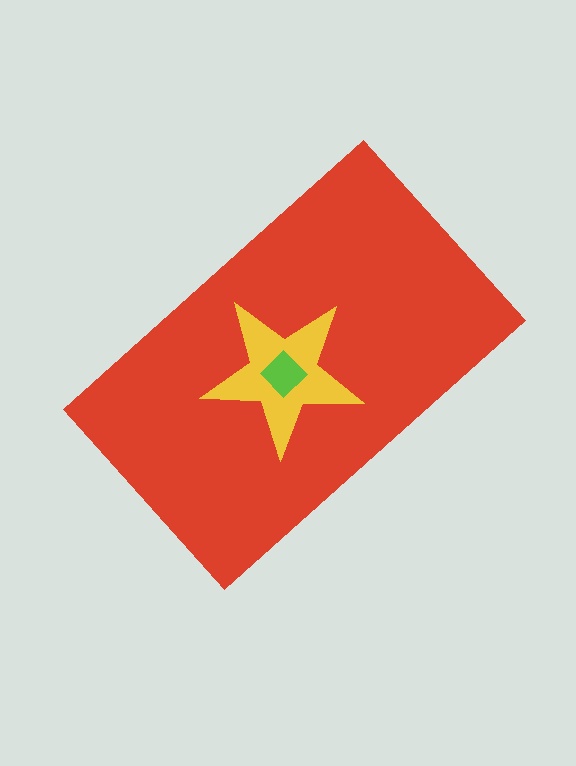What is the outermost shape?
The red rectangle.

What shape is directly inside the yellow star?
The lime diamond.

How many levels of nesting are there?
3.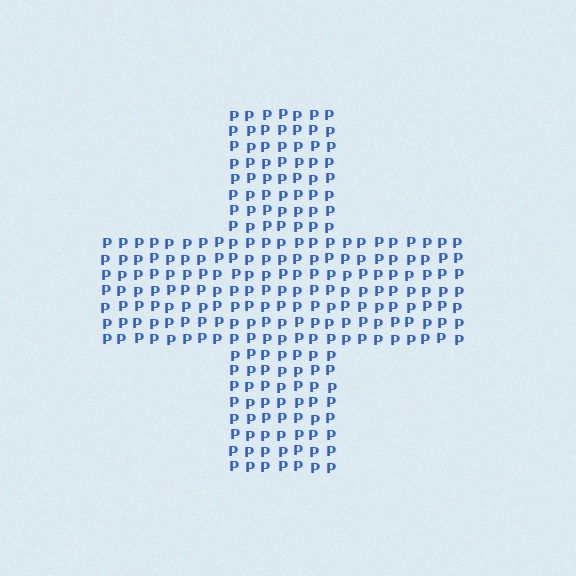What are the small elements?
The small elements are letter P's.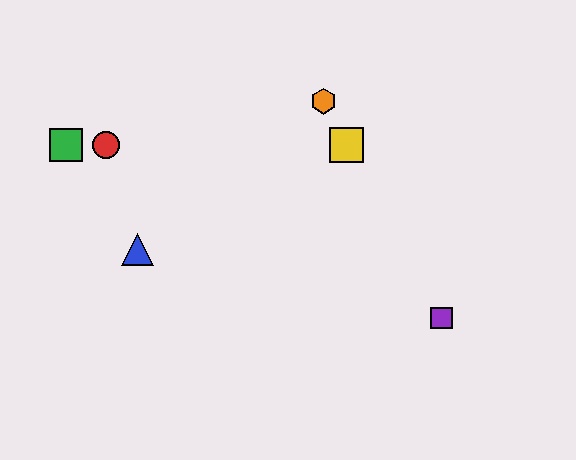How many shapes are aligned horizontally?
3 shapes (the red circle, the green square, the yellow square) are aligned horizontally.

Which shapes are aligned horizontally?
The red circle, the green square, the yellow square are aligned horizontally.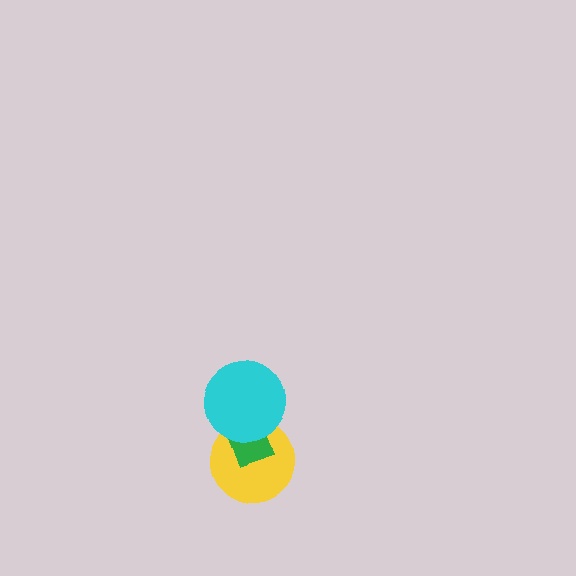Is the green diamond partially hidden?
Yes, it is partially covered by another shape.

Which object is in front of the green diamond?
The cyan circle is in front of the green diamond.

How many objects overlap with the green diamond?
2 objects overlap with the green diamond.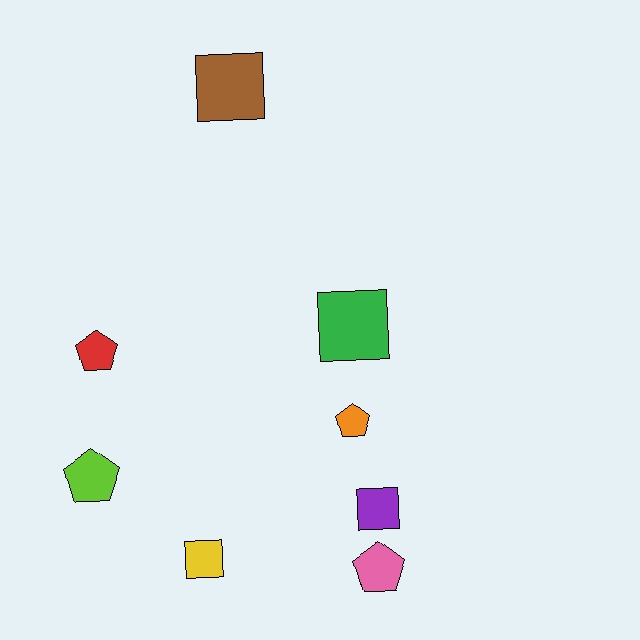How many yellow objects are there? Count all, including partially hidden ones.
There is 1 yellow object.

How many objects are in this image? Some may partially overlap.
There are 8 objects.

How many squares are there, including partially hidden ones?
There are 4 squares.